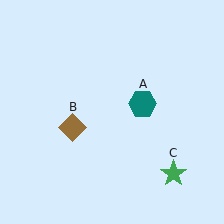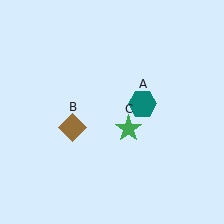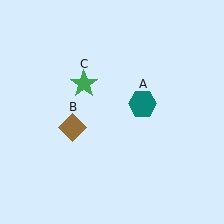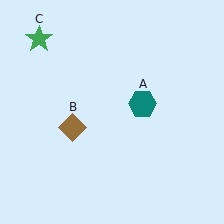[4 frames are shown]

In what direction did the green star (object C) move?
The green star (object C) moved up and to the left.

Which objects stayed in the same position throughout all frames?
Teal hexagon (object A) and brown diamond (object B) remained stationary.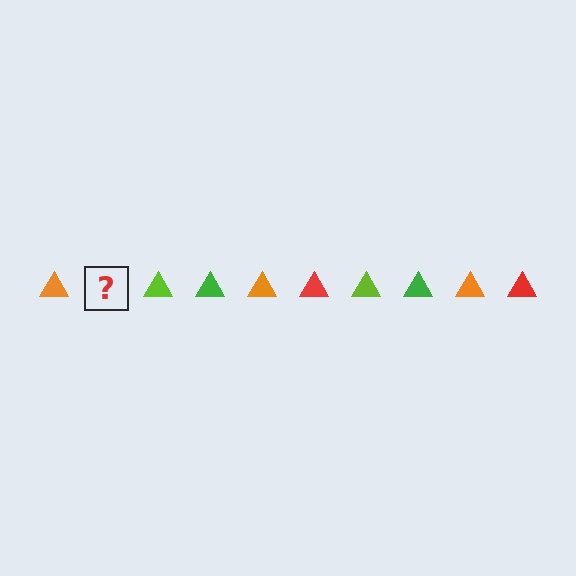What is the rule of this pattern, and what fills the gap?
The rule is that the pattern cycles through orange, red, lime, green triangles. The gap should be filled with a red triangle.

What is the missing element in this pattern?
The missing element is a red triangle.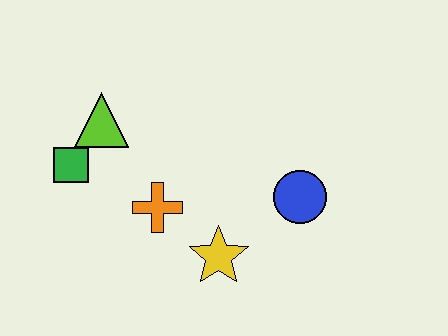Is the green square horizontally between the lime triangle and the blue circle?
No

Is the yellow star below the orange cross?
Yes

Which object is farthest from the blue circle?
The green square is farthest from the blue circle.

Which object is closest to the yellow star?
The orange cross is closest to the yellow star.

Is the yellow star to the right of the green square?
Yes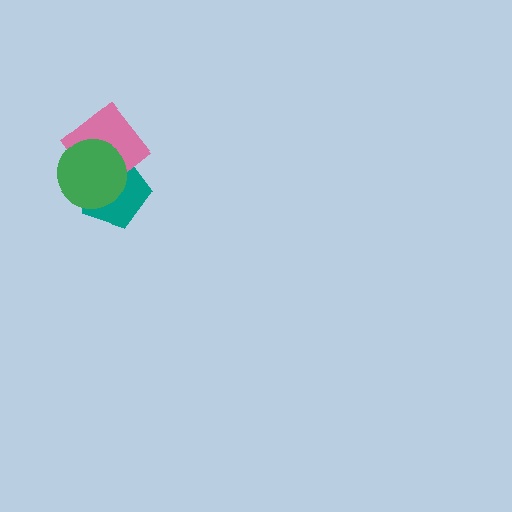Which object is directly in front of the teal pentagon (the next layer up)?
The pink diamond is directly in front of the teal pentagon.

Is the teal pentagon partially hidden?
Yes, it is partially covered by another shape.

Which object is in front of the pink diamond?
The green circle is in front of the pink diamond.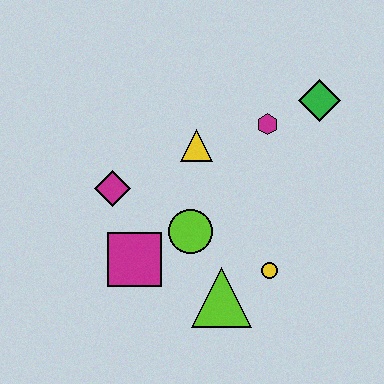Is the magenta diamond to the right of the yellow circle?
No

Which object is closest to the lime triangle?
The yellow circle is closest to the lime triangle.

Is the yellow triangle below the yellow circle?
No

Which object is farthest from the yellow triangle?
The lime triangle is farthest from the yellow triangle.